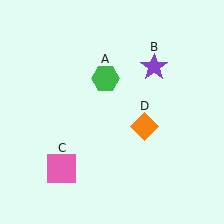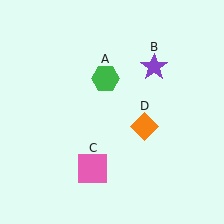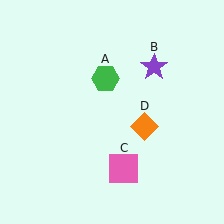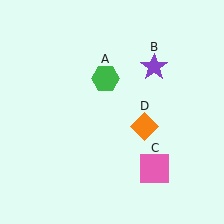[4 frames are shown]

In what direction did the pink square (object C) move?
The pink square (object C) moved right.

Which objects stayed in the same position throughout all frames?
Green hexagon (object A) and purple star (object B) and orange diamond (object D) remained stationary.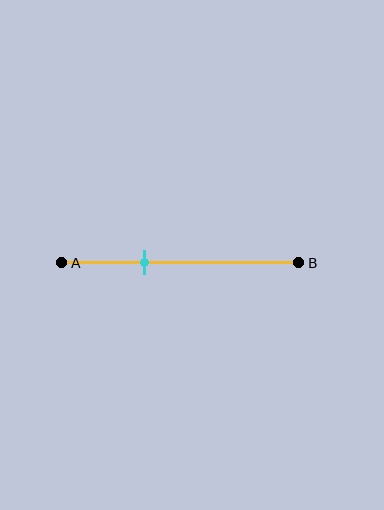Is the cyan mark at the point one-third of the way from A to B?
Yes, the mark is approximately at the one-third point.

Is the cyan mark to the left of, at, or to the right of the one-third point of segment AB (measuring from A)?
The cyan mark is approximately at the one-third point of segment AB.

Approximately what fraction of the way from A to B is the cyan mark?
The cyan mark is approximately 35% of the way from A to B.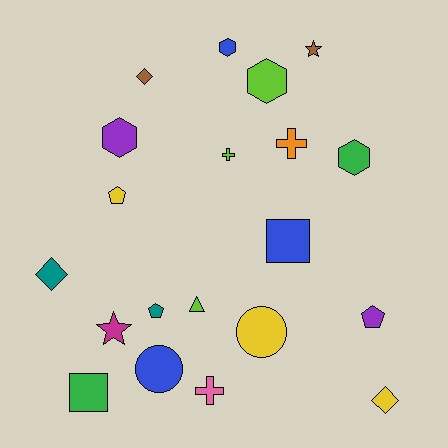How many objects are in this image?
There are 20 objects.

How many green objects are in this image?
There are 2 green objects.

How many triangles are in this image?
There is 1 triangle.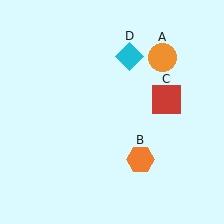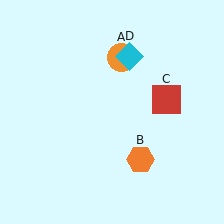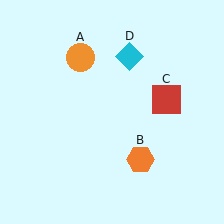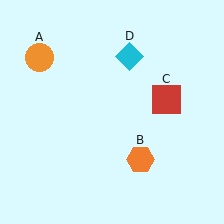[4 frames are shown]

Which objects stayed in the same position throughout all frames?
Orange hexagon (object B) and red square (object C) and cyan diamond (object D) remained stationary.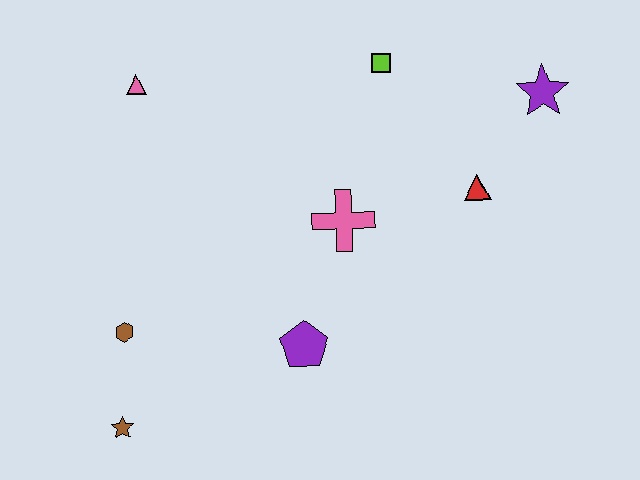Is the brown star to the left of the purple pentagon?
Yes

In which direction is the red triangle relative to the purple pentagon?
The red triangle is to the right of the purple pentagon.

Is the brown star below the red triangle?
Yes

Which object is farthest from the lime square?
The brown star is farthest from the lime square.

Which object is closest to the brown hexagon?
The brown star is closest to the brown hexagon.